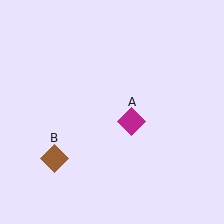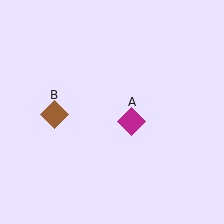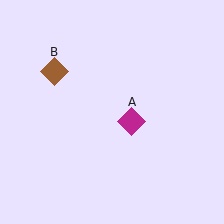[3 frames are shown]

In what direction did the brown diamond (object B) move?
The brown diamond (object B) moved up.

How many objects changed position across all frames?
1 object changed position: brown diamond (object B).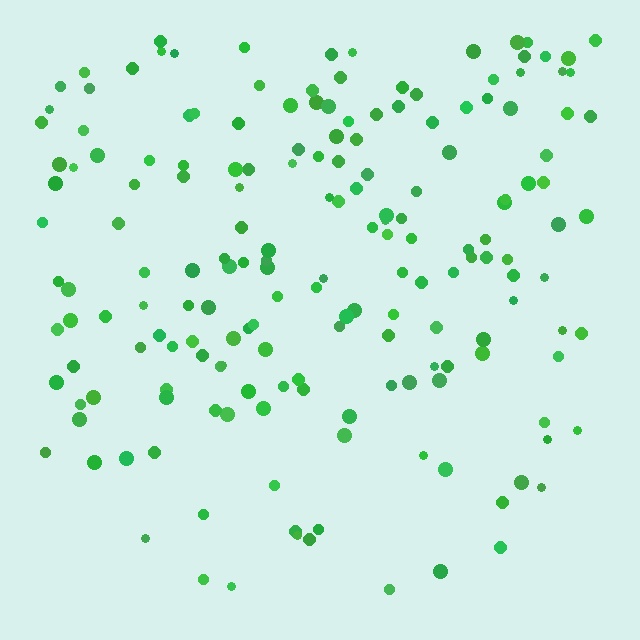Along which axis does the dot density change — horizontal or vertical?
Vertical.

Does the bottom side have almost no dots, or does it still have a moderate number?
Still a moderate number, just noticeably fewer than the top.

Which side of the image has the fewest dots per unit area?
The bottom.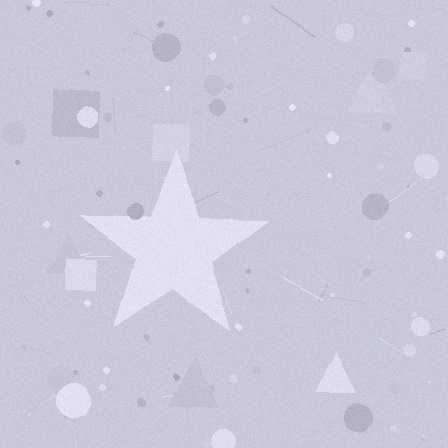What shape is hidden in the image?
A star is hidden in the image.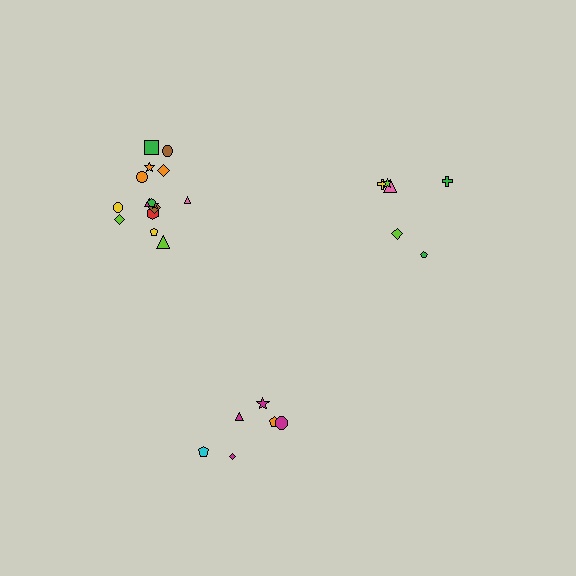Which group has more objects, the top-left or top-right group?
The top-left group.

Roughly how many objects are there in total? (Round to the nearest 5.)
Roughly 25 objects in total.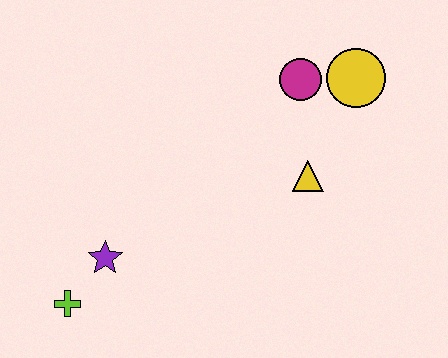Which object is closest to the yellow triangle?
The magenta circle is closest to the yellow triangle.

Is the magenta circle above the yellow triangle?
Yes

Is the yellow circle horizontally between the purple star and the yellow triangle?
No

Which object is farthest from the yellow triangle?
The lime cross is farthest from the yellow triangle.